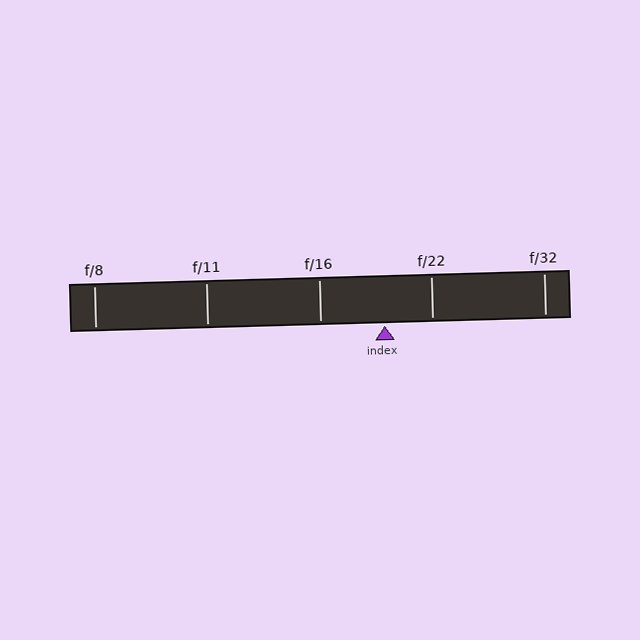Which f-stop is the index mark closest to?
The index mark is closest to f/22.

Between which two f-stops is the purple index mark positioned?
The index mark is between f/16 and f/22.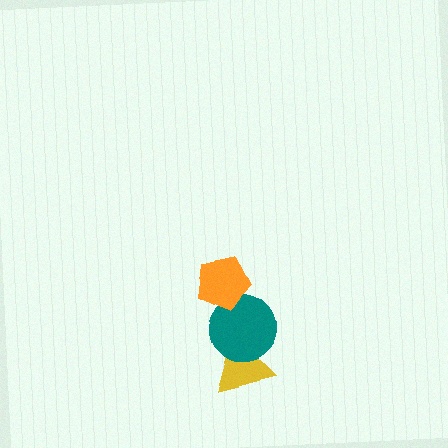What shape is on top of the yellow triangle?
The teal circle is on top of the yellow triangle.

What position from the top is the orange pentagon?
The orange pentagon is 1st from the top.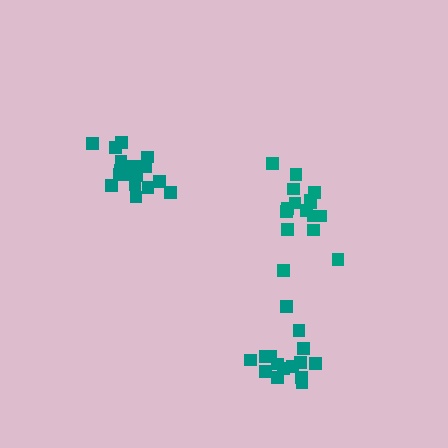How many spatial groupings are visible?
There are 3 spatial groupings.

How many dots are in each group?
Group 1: 15 dots, Group 2: 16 dots, Group 3: 20 dots (51 total).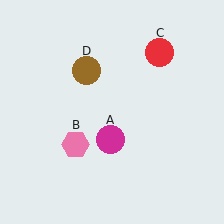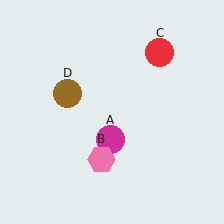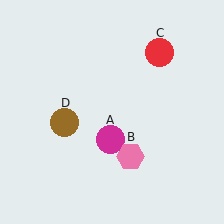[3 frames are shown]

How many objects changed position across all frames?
2 objects changed position: pink hexagon (object B), brown circle (object D).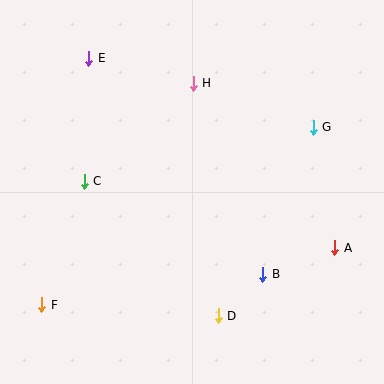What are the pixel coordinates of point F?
Point F is at (42, 305).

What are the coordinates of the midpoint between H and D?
The midpoint between H and D is at (206, 199).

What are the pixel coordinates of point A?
Point A is at (335, 248).